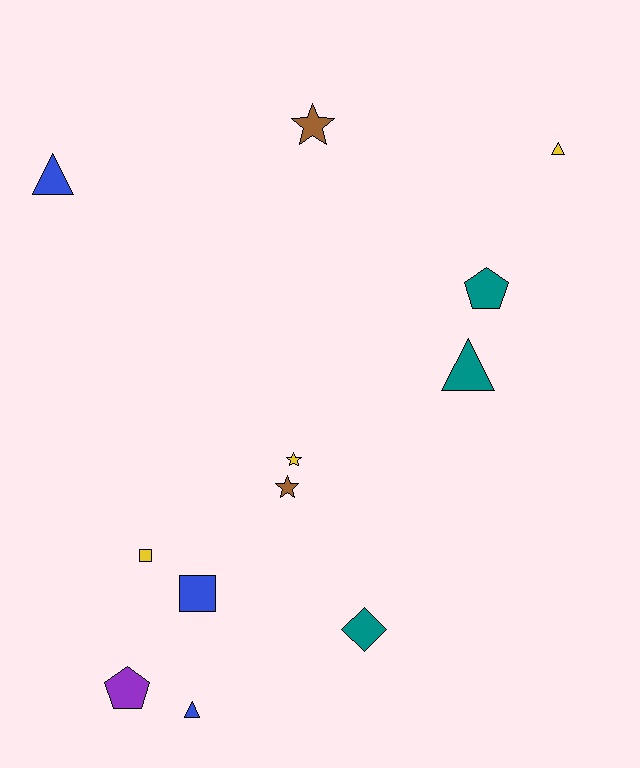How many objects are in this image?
There are 12 objects.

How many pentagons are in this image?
There are 2 pentagons.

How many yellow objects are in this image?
There are 3 yellow objects.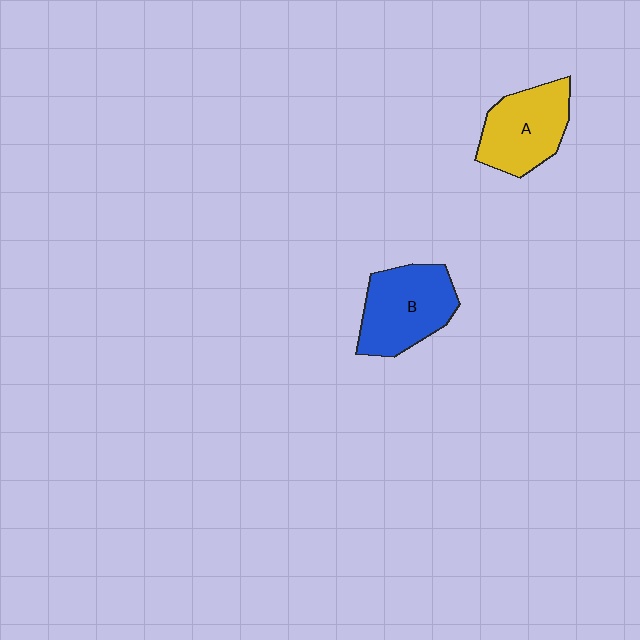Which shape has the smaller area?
Shape A (yellow).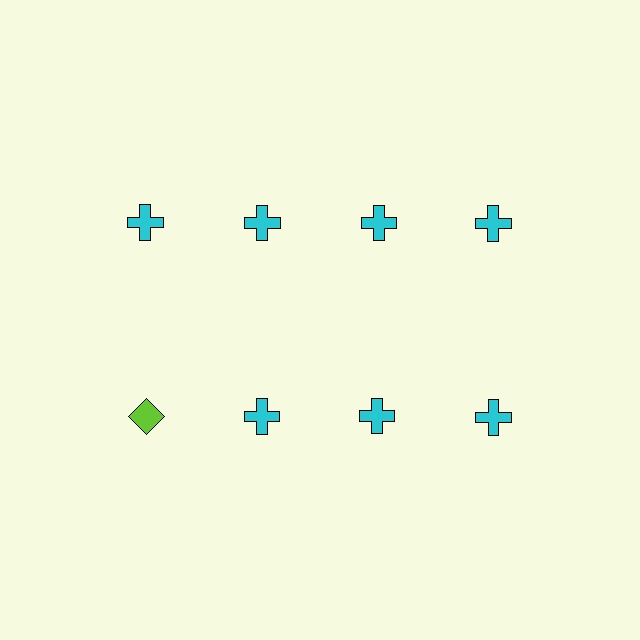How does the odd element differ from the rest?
It differs in both color (lime instead of cyan) and shape (diamond instead of cross).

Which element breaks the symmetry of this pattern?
The lime diamond in the second row, leftmost column breaks the symmetry. All other shapes are cyan crosses.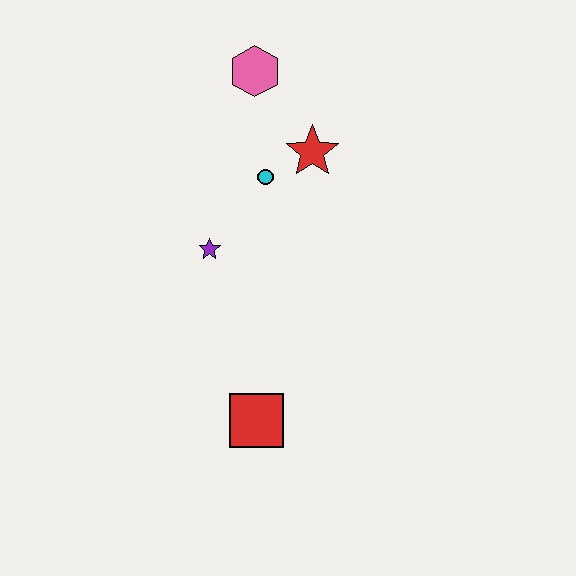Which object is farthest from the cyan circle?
The red square is farthest from the cyan circle.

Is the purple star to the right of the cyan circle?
No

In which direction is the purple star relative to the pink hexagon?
The purple star is below the pink hexagon.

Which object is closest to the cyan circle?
The red star is closest to the cyan circle.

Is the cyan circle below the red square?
No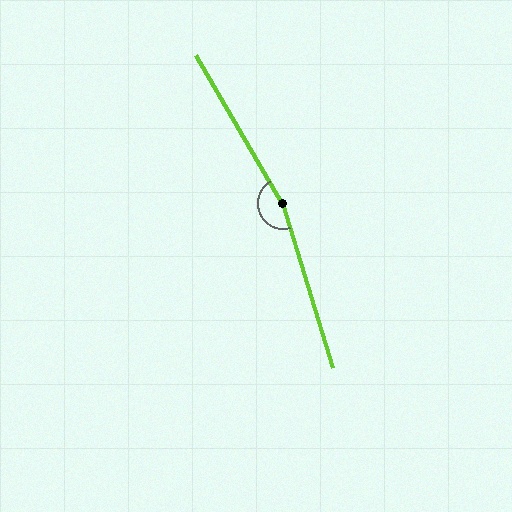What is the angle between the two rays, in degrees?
Approximately 166 degrees.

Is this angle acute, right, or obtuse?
It is obtuse.